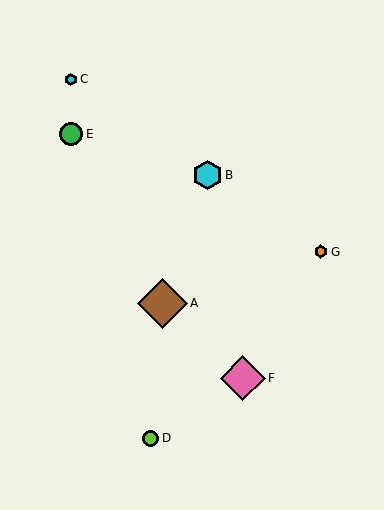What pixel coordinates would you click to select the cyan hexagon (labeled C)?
Click at (71, 79) to select the cyan hexagon C.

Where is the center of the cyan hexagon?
The center of the cyan hexagon is at (71, 79).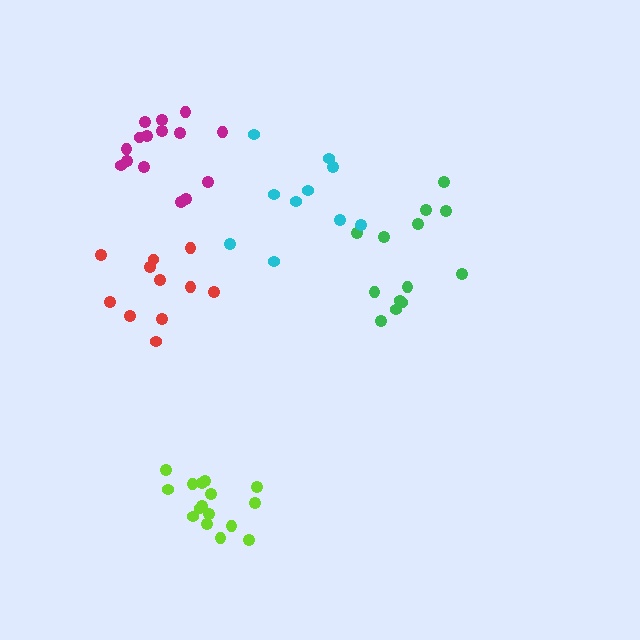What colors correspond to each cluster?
The clusters are colored: green, magenta, red, cyan, lime.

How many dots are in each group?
Group 1: 13 dots, Group 2: 15 dots, Group 3: 11 dots, Group 4: 10 dots, Group 5: 16 dots (65 total).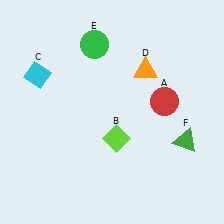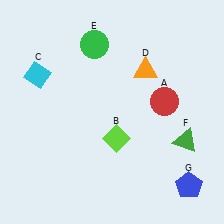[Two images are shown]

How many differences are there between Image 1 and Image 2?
There is 1 difference between the two images.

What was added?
A blue pentagon (G) was added in Image 2.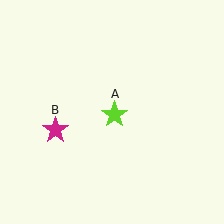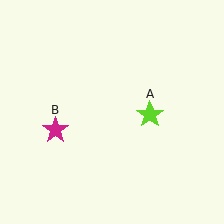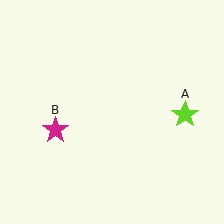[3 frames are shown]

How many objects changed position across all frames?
1 object changed position: lime star (object A).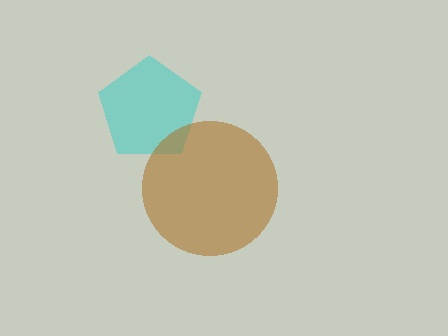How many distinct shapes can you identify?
There are 2 distinct shapes: a cyan pentagon, a brown circle.